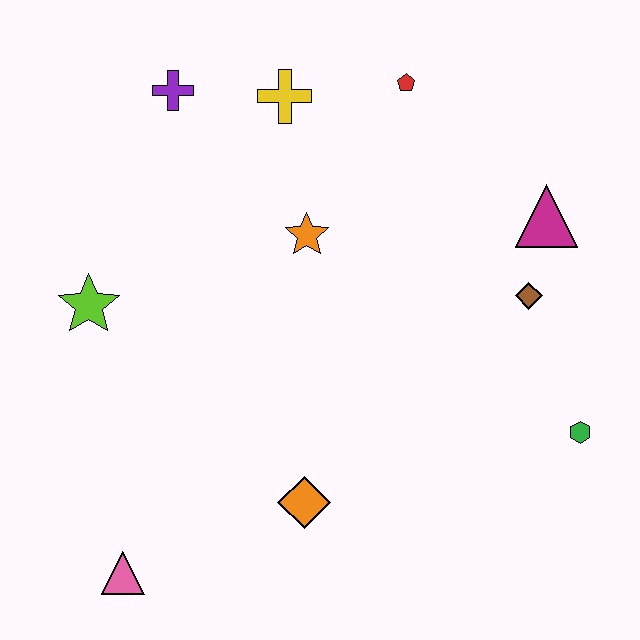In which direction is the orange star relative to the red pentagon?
The orange star is below the red pentagon.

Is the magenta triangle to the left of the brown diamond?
No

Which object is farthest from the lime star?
The green hexagon is farthest from the lime star.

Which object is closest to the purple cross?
The yellow cross is closest to the purple cross.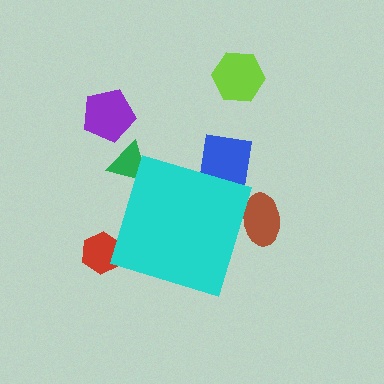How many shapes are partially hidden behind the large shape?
4 shapes are partially hidden.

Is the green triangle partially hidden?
Yes, the green triangle is partially hidden behind the cyan diamond.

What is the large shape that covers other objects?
A cyan diamond.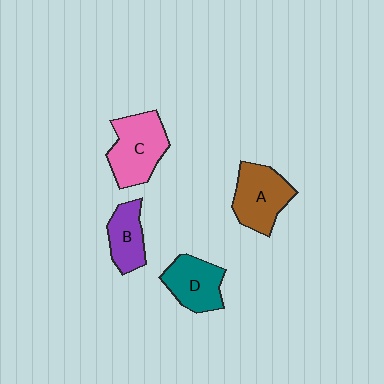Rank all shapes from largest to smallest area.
From largest to smallest: C (pink), A (brown), D (teal), B (purple).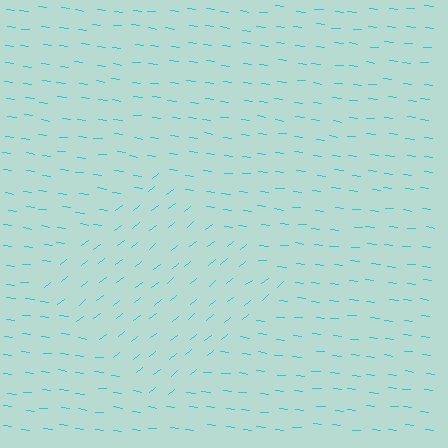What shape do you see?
I see a diamond.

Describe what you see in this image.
The image is filled with small cyan line segments. A diamond region in the image has lines oriented differently from the surrounding lines, creating a visible texture boundary.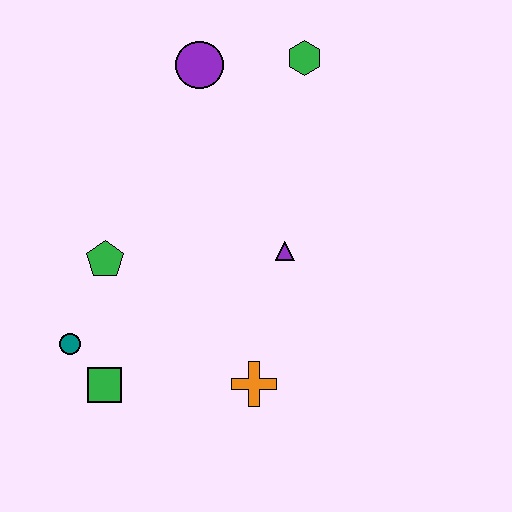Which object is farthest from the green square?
The green hexagon is farthest from the green square.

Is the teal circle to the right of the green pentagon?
No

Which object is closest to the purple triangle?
The orange cross is closest to the purple triangle.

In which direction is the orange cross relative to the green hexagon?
The orange cross is below the green hexagon.